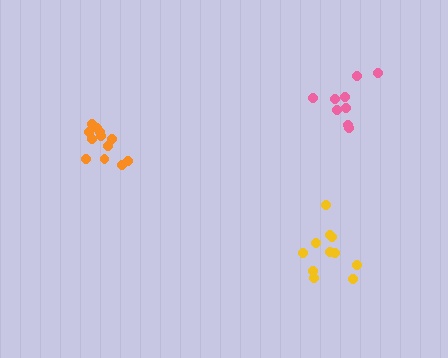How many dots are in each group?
Group 1: 12 dots, Group 2: 9 dots, Group 3: 11 dots (32 total).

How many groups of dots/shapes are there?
There are 3 groups.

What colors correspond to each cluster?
The clusters are colored: orange, pink, yellow.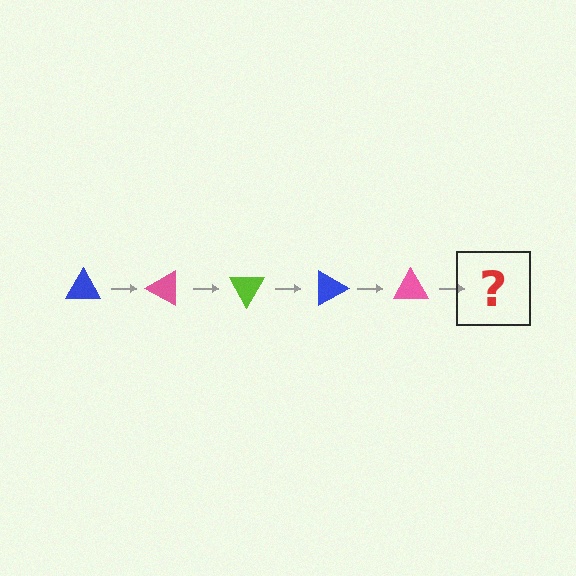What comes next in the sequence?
The next element should be a lime triangle, rotated 150 degrees from the start.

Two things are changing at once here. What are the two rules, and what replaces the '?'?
The two rules are that it rotates 30 degrees each step and the color cycles through blue, pink, and lime. The '?' should be a lime triangle, rotated 150 degrees from the start.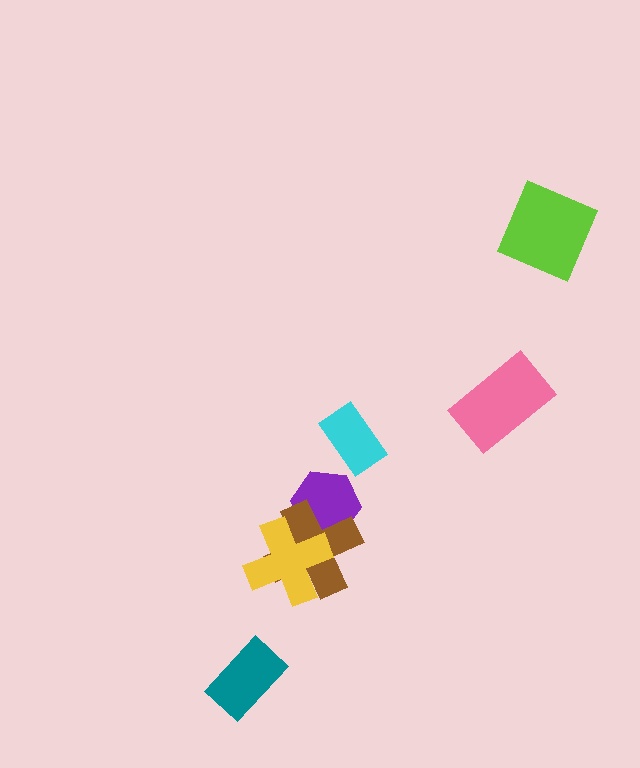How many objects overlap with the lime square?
0 objects overlap with the lime square.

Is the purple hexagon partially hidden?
Yes, it is partially covered by another shape.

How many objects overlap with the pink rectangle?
0 objects overlap with the pink rectangle.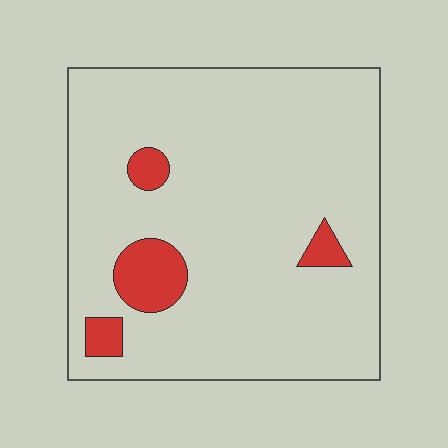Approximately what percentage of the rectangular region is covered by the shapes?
Approximately 10%.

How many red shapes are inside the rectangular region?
4.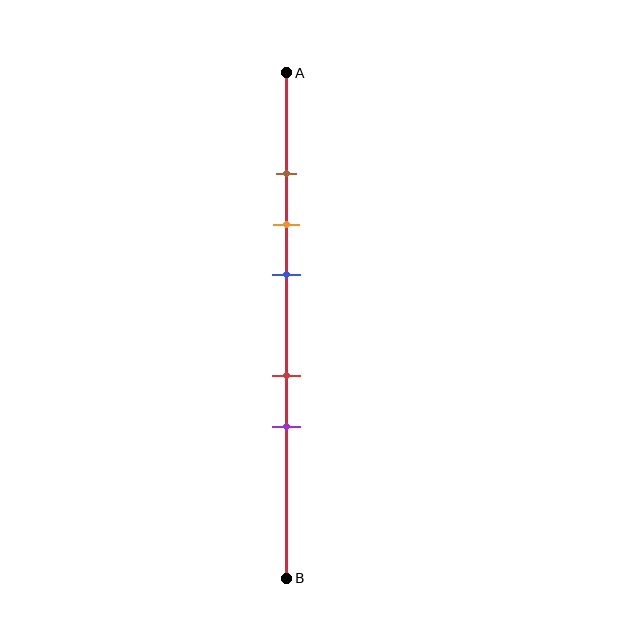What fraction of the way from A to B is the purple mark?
The purple mark is approximately 70% (0.7) of the way from A to B.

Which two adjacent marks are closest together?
The brown and orange marks are the closest adjacent pair.